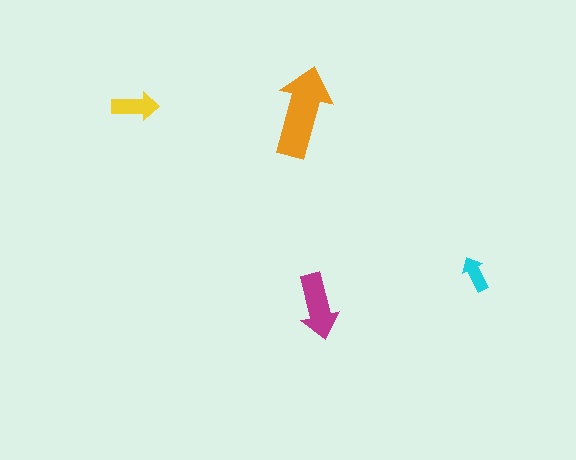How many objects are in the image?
There are 4 objects in the image.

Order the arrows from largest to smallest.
the orange one, the magenta one, the yellow one, the cyan one.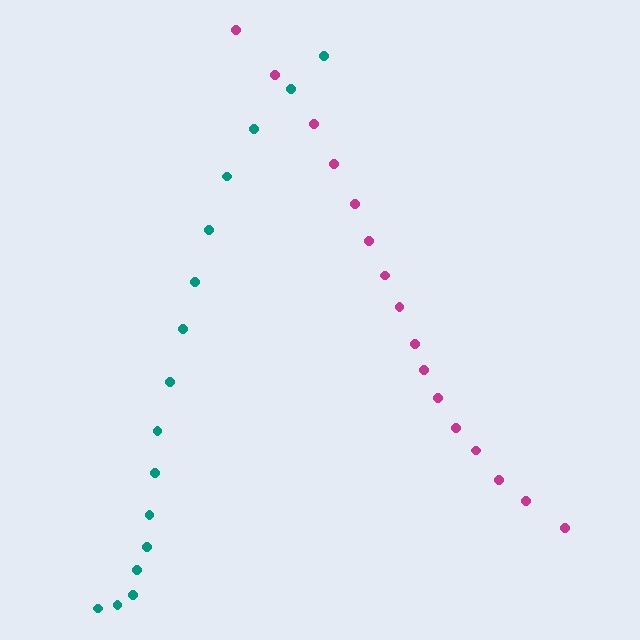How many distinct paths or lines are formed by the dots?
There are 2 distinct paths.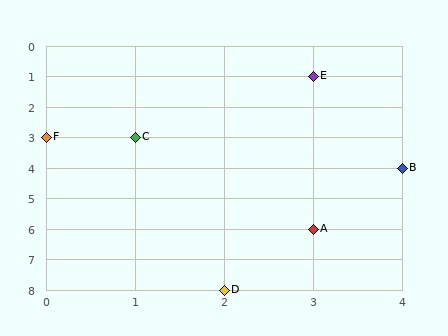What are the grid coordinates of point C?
Point C is at grid coordinates (1, 3).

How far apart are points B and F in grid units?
Points B and F are 4 columns and 1 row apart (about 4.1 grid units diagonally).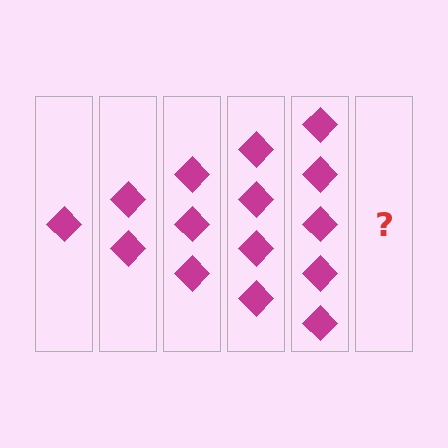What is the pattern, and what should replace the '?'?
The pattern is that each step adds one more diamond. The '?' should be 6 diamonds.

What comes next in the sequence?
The next element should be 6 diamonds.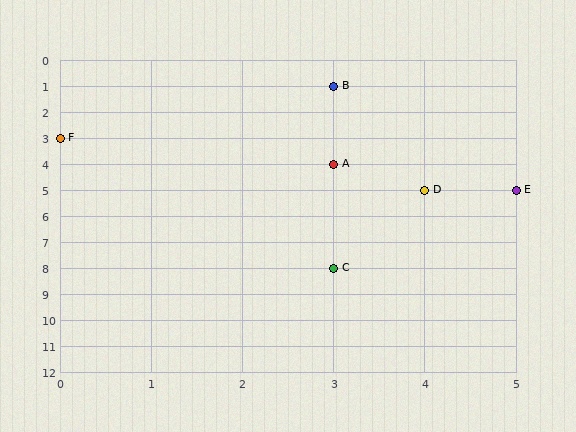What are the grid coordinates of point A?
Point A is at grid coordinates (3, 4).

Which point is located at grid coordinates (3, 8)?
Point C is at (3, 8).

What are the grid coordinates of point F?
Point F is at grid coordinates (0, 3).